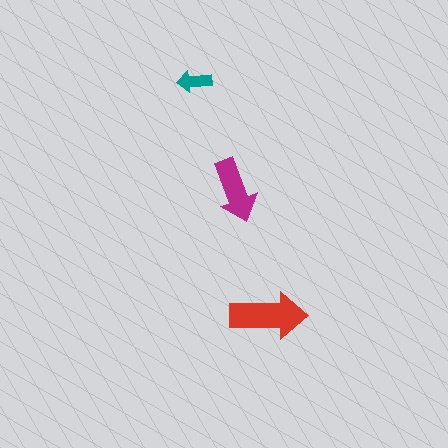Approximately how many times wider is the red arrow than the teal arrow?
About 2 times wider.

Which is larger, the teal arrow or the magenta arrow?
The magenta one.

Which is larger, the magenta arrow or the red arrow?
The red one.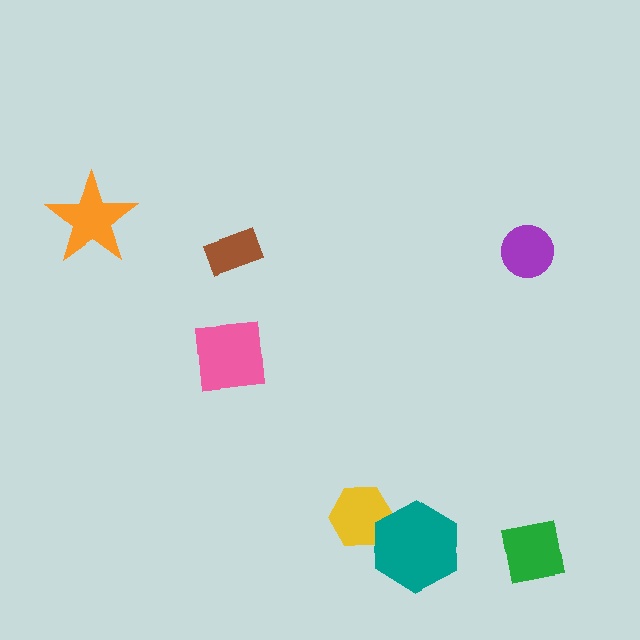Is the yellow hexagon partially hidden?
Yes, it is partially covered by another shape.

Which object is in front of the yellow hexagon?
The teal hexagon is in front of the yellow hexagon.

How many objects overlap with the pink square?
0 objects overlap with the pink square.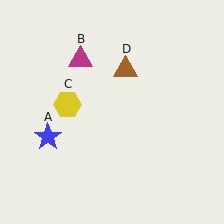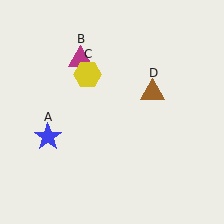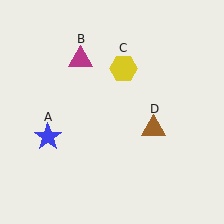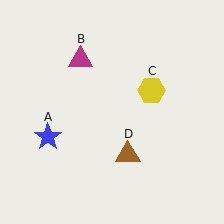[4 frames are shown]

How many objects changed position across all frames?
2 objects changed position: yellow hexagon (object C), brown triangle (object D).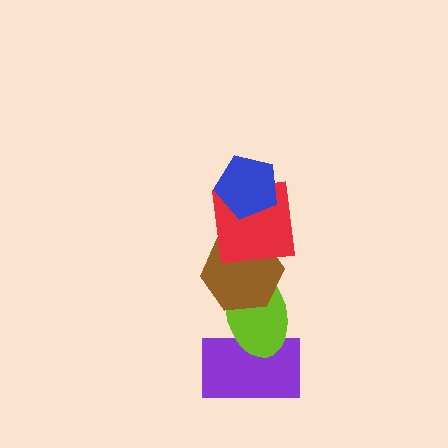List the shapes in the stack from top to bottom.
From top to bottom: the blue pentagon, the red square, the brown hexagon, the lime ellipse, the purple rectangle.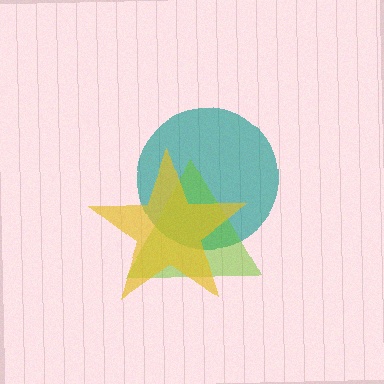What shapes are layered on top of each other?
The layered shapes are: a teal circle, a lime triangle, a yellow star.